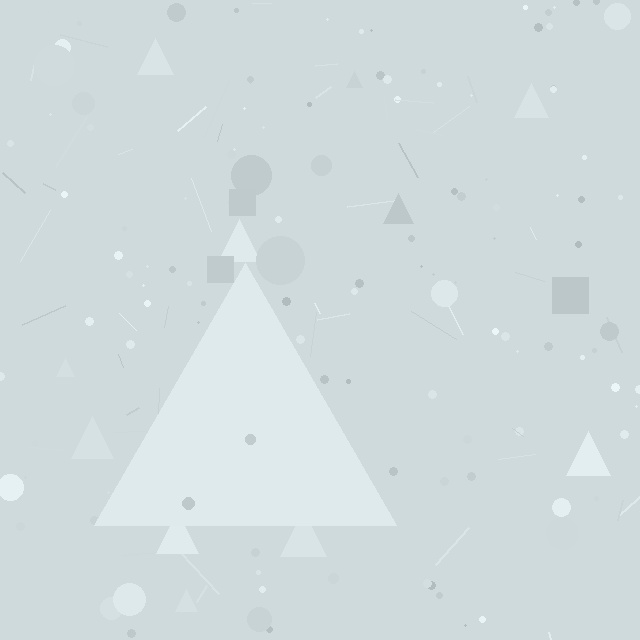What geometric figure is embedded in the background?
A triangle is embedded in the background.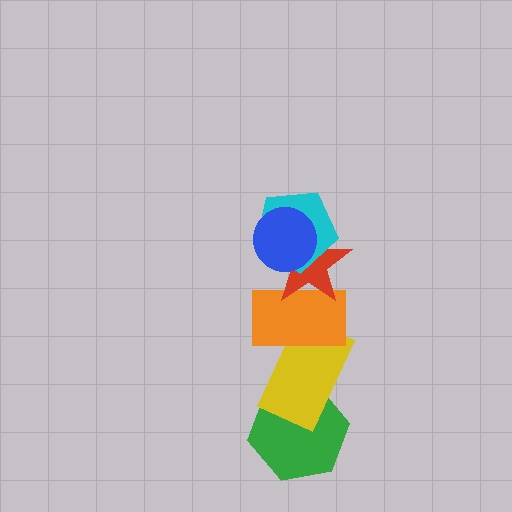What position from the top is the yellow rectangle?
The yellow rectangle is 5th from the top.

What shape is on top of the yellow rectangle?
The orange rectangle is on top of the yellow rectangle.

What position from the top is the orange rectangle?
The orange rectangle is 4th from the top.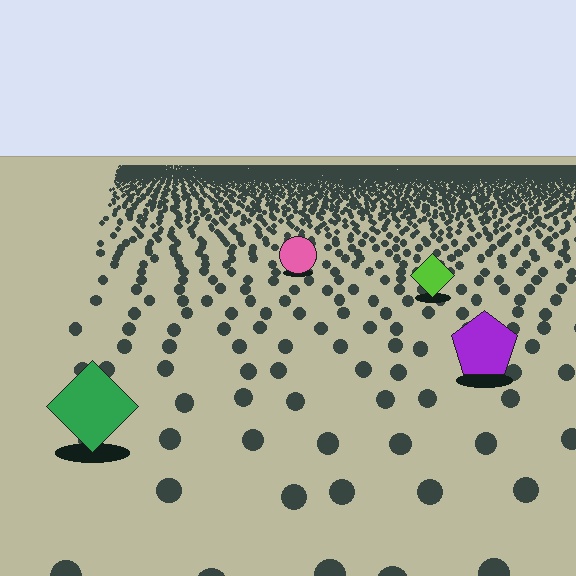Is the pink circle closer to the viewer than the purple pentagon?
No. The purple pentagon is closer — you can tell from the texture gradient: the ground texture is coarser near it.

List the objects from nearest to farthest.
From nearest to farthest: the green diamond, the purple pentagon, the lime diamond, the pink circle.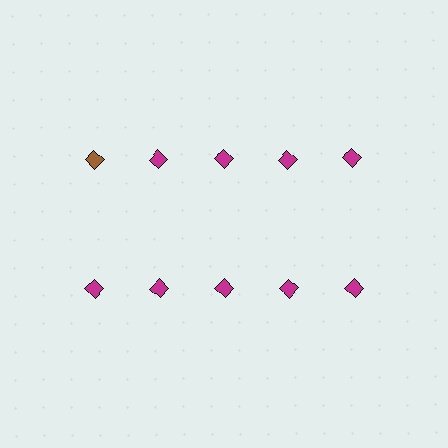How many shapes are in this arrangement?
There are 10 shapes arranged in a grid pattern.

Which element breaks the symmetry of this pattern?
The brown diamond in the top row, leftmost column breaks the symmetry. All other shapes are magenta diamonds.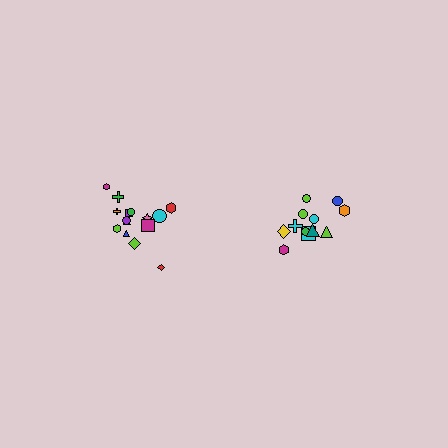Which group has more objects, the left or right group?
The left group.